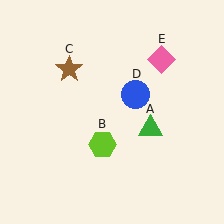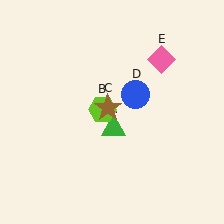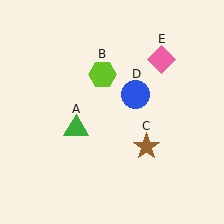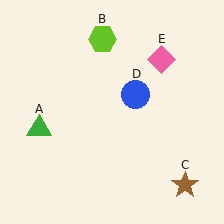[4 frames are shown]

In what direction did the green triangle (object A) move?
The green triangle (object A) moved left.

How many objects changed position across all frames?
3 objects changed position: green triangle (object A), lime hexagon (object B), brown star (object C).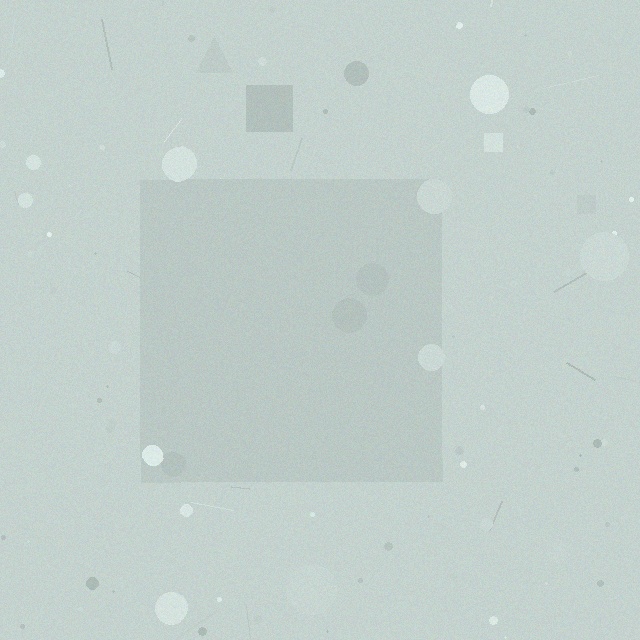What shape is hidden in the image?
A square is hidden in the image.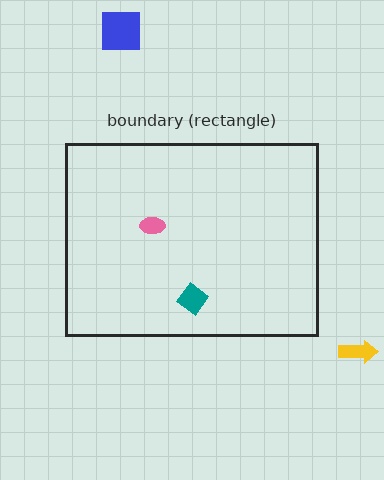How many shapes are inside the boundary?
2 inside, 2 outside.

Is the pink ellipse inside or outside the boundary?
Inside.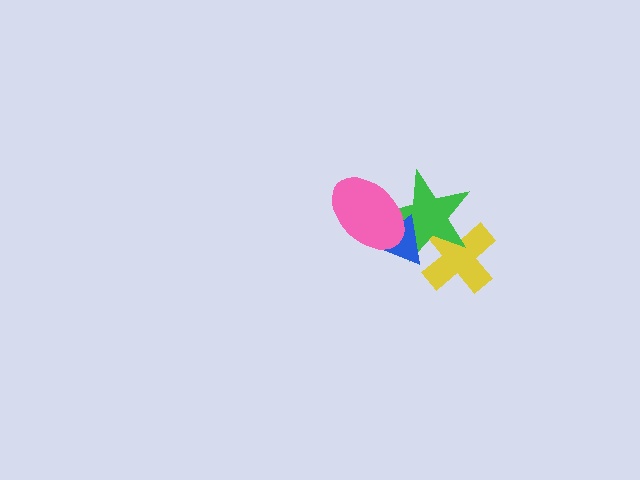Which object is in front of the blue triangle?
The pink ellipse is in front of the blue triangle.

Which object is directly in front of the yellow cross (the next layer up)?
The green star is directly in front of the yellow cross.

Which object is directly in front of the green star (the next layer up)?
The blue triangle is directly in front of the green star.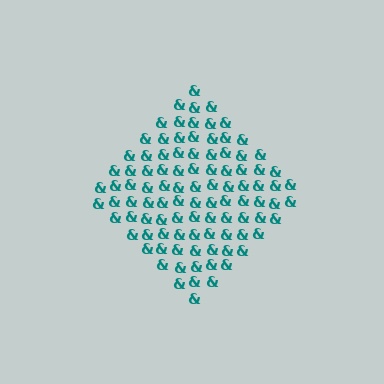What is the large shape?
The large shape is a diamond.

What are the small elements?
The small elements are ampersands.